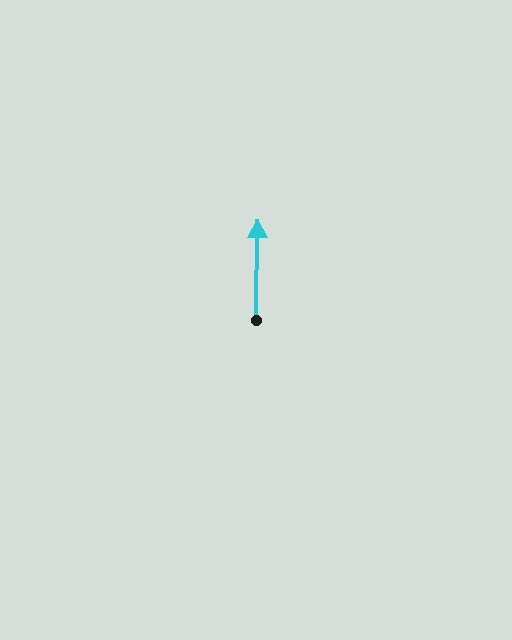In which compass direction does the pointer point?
North.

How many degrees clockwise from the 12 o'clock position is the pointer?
Approximately 1 degrees.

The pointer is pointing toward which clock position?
Roughly 12 o'clock.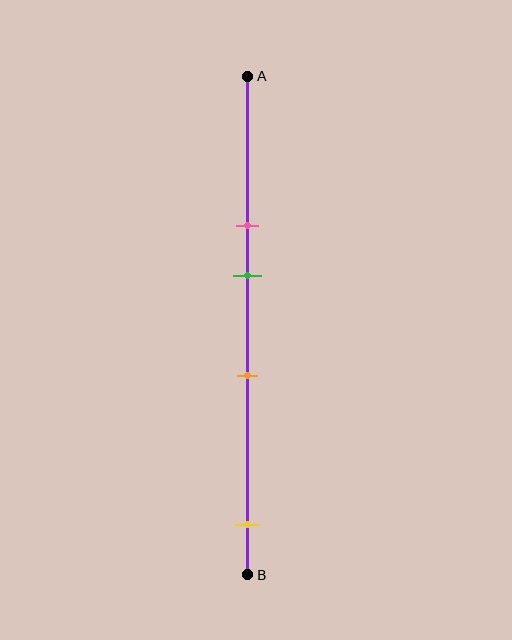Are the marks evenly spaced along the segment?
No, the marks are not evenly spaced.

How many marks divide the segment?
There are 4 marks dividing the segment.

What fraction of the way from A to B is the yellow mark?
The yellow mark is approximately 90% (0.9) of the way from A to B.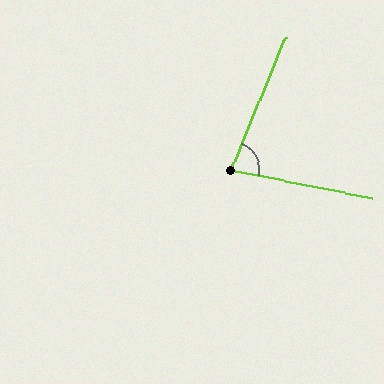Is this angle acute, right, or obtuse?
It is acute.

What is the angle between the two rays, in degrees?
Approximately 79 degrees.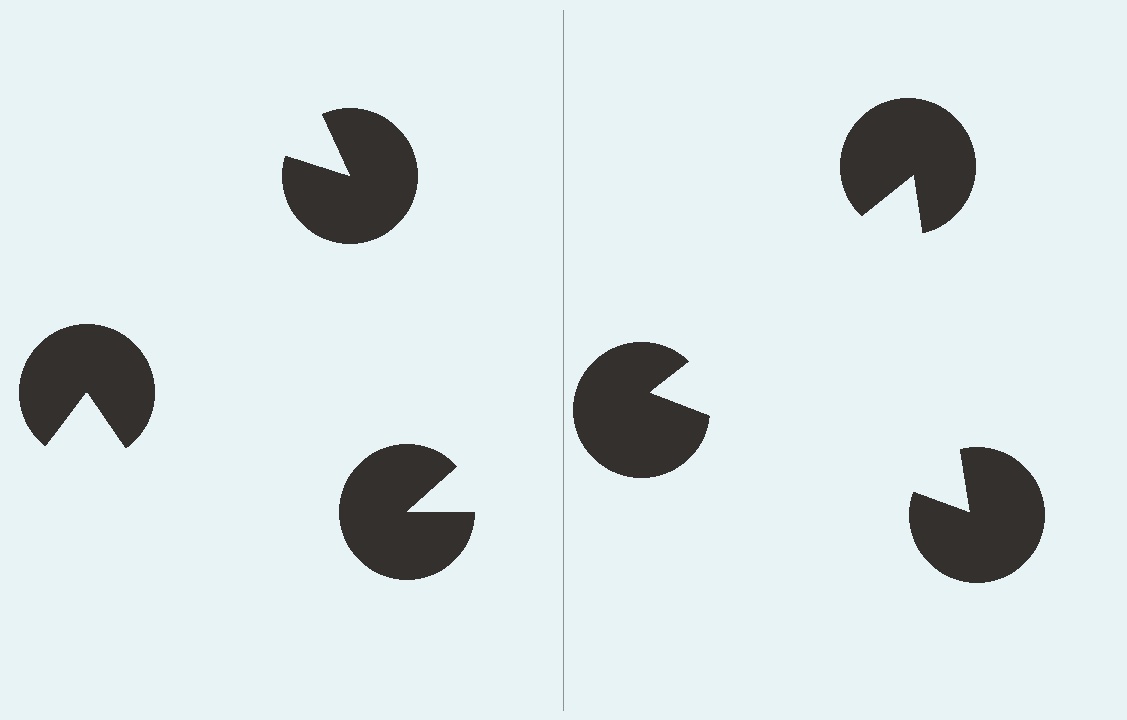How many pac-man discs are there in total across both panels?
6 — 3 on each side.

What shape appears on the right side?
An illusory triangle.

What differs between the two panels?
The pac-man discs are positioned identically on both sides; only the wedge orientations differ. On the right they align to a triangle; on the left they are misaligned.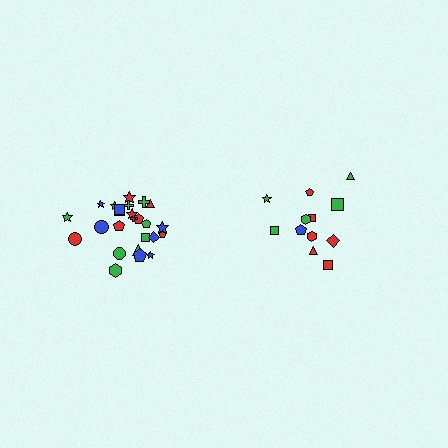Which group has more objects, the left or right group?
The left group.